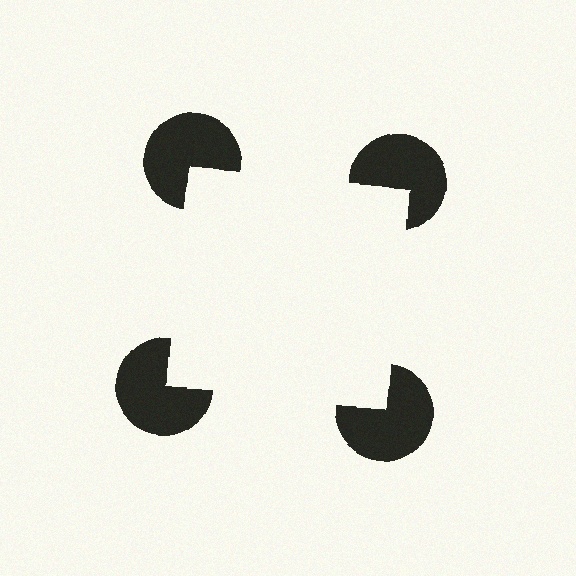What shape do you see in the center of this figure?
An illusory square — its edges are inferred from the aligned wedge cuts in the pac-man discs, not physically drawn.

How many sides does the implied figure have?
4 sides.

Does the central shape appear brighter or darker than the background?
It typically appears slightly brighter than the background, even though no actual brightness change is drawn.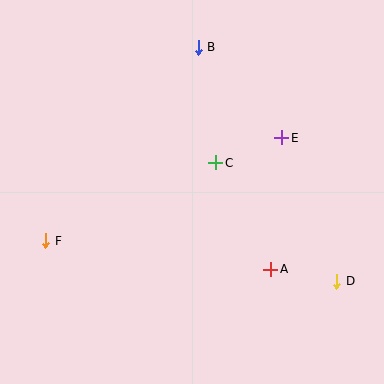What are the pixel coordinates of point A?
Point A is at (271, 269).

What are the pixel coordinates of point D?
Point D is at (337, 281).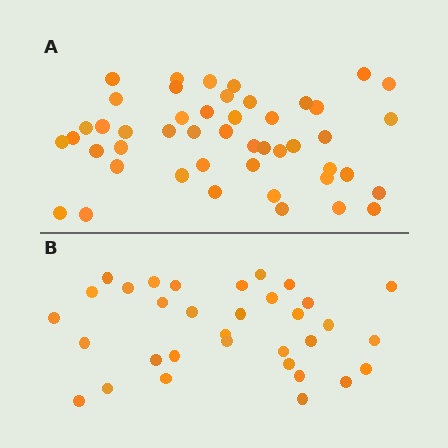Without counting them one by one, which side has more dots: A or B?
Region A (the top region) has more dots.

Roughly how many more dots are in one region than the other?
Region A has approximately 15 more dots than region B.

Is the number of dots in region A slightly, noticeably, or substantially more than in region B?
Region A has noticeably more, but not dramatically so. The ratio is roughly 1.4 to 1.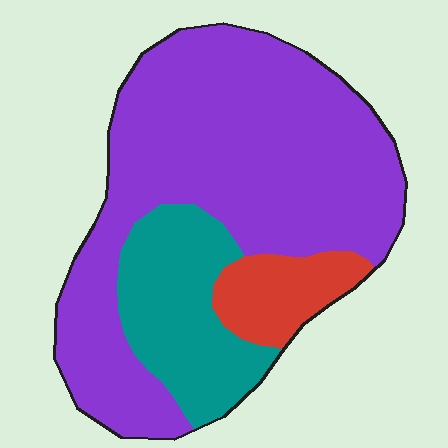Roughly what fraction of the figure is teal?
Teal takes up less than a quarter of the figure.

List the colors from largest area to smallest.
From largest to smallest: purple, teal, red.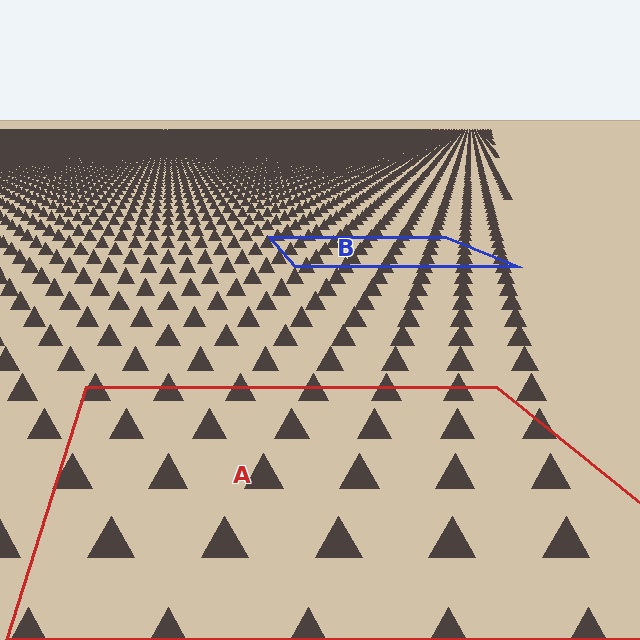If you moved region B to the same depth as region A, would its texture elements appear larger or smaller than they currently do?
They would appear larger. At a closer depth, the same texture elements are projected at a bigger on-screen size.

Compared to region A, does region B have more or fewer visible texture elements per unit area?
Region B has more texture elements per unit area — they are packed more densely because it is farther away.